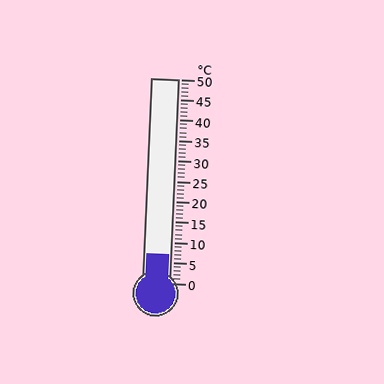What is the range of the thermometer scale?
The thermometer scale ranges from 0°C to 50°C.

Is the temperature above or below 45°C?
The temperature is below 45°C.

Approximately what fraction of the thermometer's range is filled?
The thermometer is filled to approximately 15% of its range.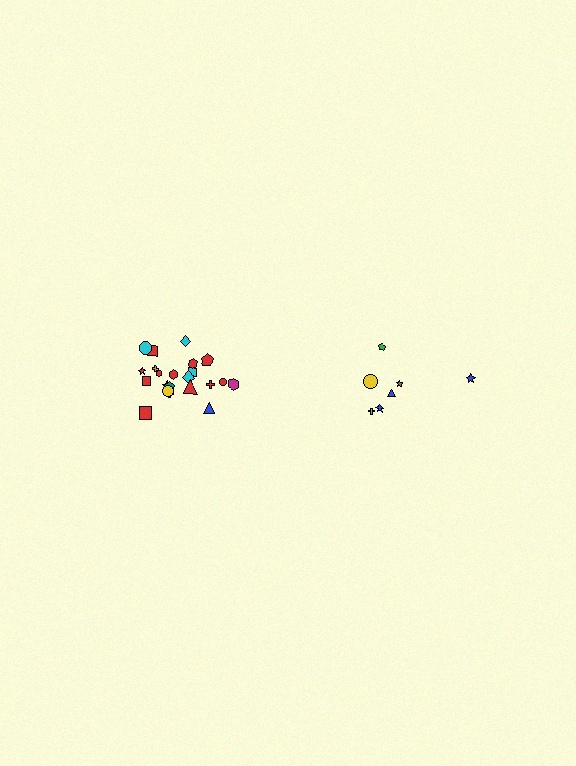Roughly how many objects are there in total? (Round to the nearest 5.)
Roughly 30 objects in total.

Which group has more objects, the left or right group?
The left group.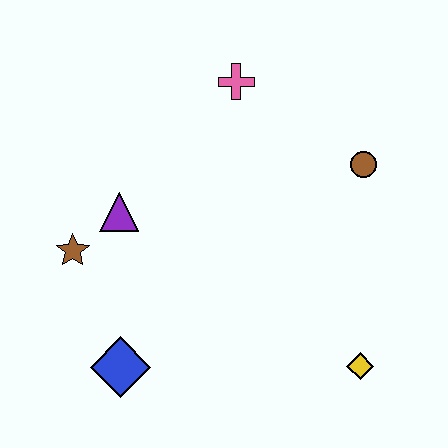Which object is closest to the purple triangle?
The brown star is closest to the purple triangle.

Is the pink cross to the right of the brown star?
Yes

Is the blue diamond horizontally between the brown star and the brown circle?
Yes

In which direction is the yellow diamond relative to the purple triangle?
The yellow diamond is to the right of the purple triangle.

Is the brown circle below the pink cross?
Yes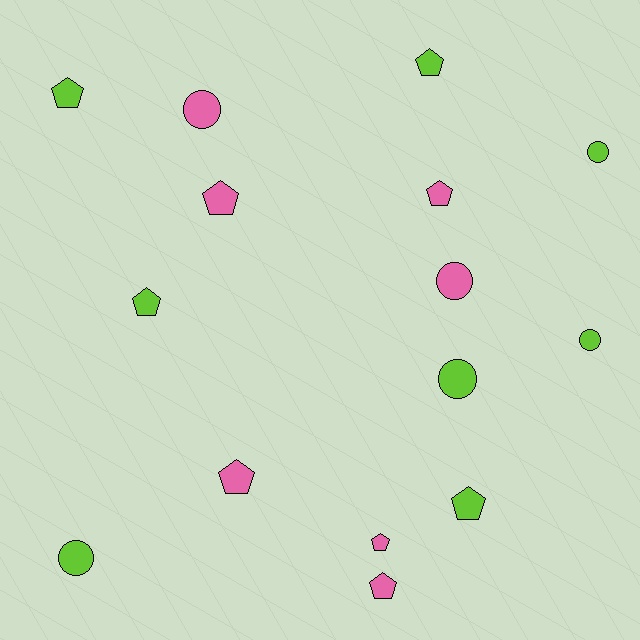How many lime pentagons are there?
There are 4 lime pentagons.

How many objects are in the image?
There are 15 objects.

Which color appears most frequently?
Lime, with 8 objects.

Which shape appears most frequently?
Pentagon, with 9 objects.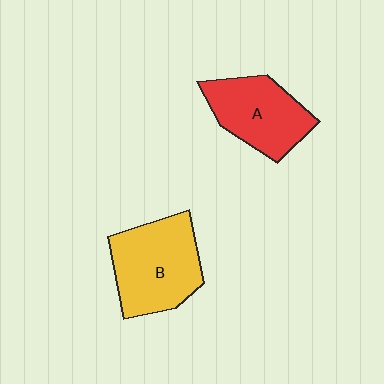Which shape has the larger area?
Shape B (yellow).